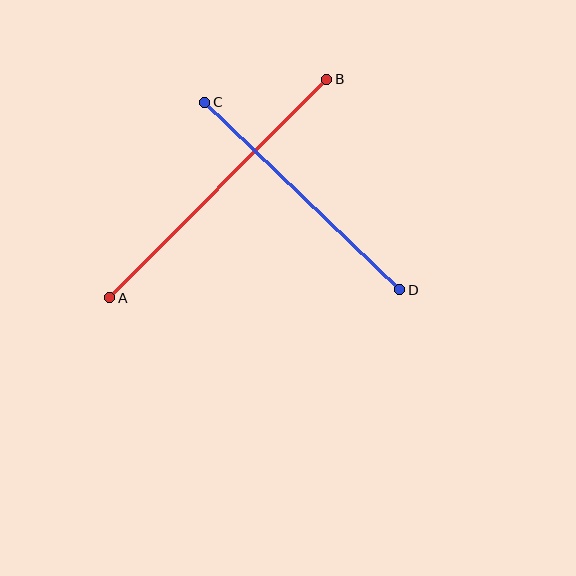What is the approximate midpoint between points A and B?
The midpoint is at approximately (218, 189) pixels.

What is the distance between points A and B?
The distance is approximately 308 pixels.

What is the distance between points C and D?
The distance is approximately 271 pixels.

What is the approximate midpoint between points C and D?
The midpoint is at approximately (302, 196) pixels.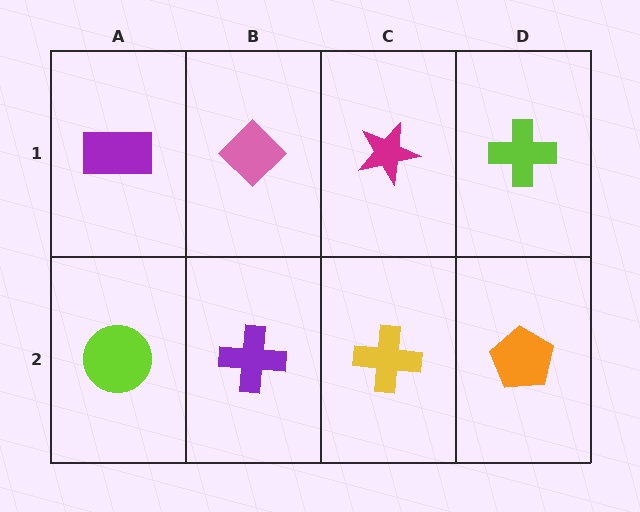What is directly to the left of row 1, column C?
A pink diamond.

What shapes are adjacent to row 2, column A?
A purple rectangle (row 1, column A), a purple cross (row 2, column B).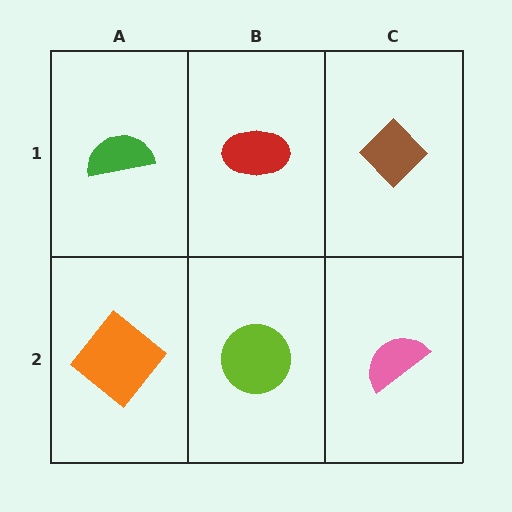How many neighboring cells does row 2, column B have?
3.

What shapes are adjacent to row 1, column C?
A pink semicircle (row 2, column C), a red ellipse (row 1, column B).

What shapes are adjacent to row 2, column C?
A brown diamond (row 1, column C), a lime circle (row 2, column B).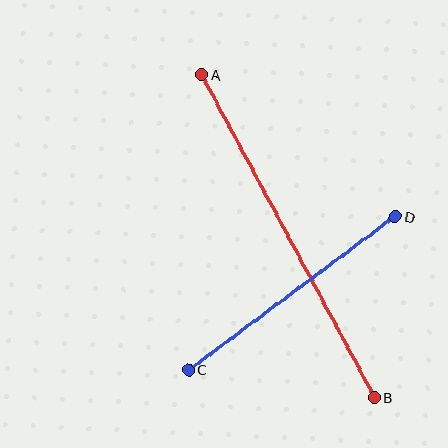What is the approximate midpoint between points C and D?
The midpoint is at approximately (292, 293) pixels.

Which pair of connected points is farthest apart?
Points A and B are farthest apart.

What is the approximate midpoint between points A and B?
The midpoint is at approximately (288, 236) pixels.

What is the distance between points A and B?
The distance is approximately 366 pixels.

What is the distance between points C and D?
The distance is approximately 257 pixels.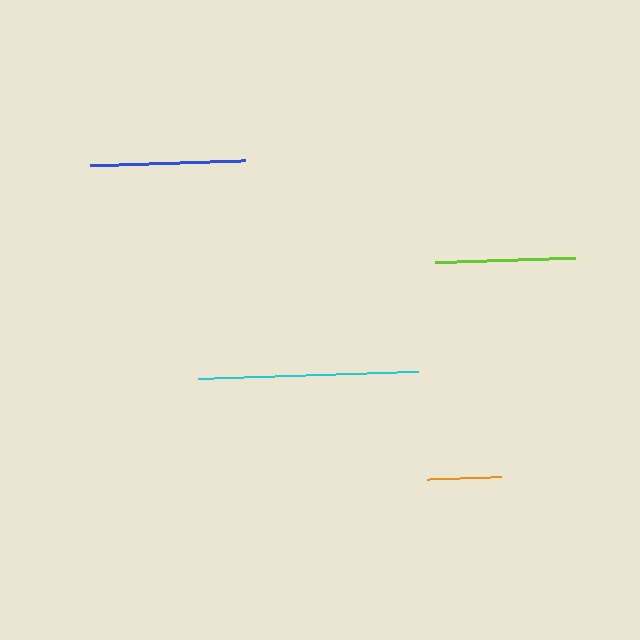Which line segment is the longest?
The cyan line is the longest at approximately 219 pixels.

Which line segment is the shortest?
The orange line is the shortest at approximately 75 pixels.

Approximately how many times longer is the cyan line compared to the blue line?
The cyan line is approximately 1.4 times the length of the blue line.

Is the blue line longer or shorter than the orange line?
The blue line is longer than the orange line.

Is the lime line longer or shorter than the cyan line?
The cyan line is longer than the lime line.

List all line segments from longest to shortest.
From longest to shortest: cyan, blue, lime, orange.